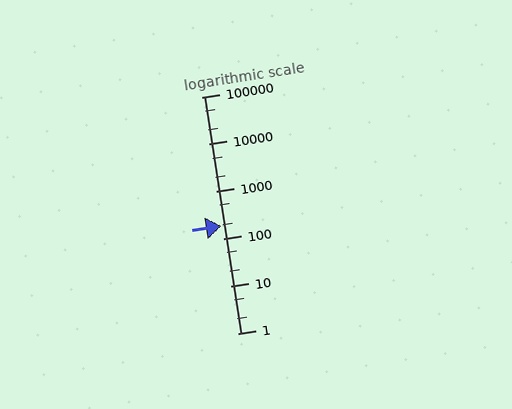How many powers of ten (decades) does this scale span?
The scale spans 5 decades, from 1 to 100000.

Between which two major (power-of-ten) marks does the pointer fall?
The pointer is between 100 and 1000.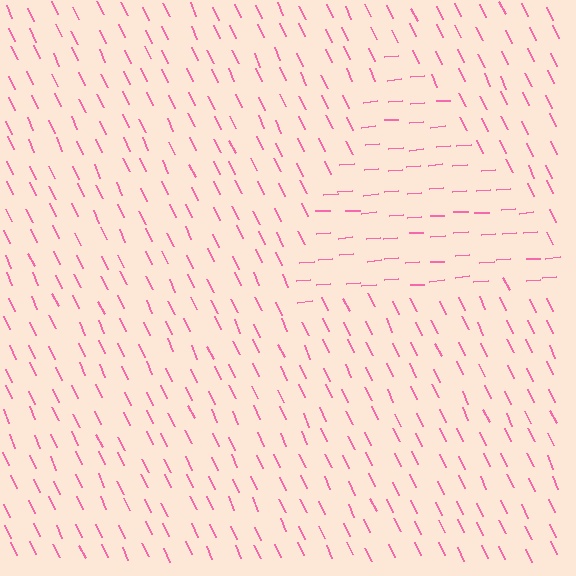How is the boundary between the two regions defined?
The boundary is defined purely by a change in line orientation (approximately 69 degrees difference). All lines are the same color and thickness.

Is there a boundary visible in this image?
Yes, there is a texture boundary formed by a change in line orientation.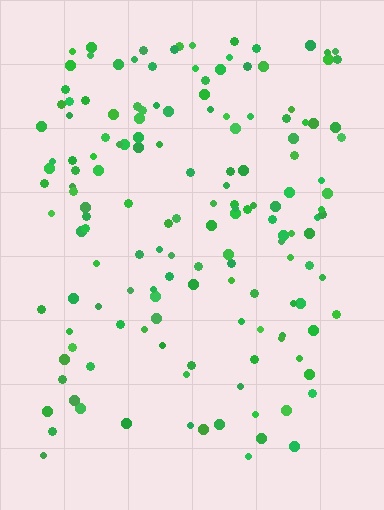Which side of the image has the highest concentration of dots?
The top.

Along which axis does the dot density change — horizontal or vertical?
Vertical.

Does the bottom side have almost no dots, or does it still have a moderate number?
Still a moderate number, just noticeably fewer than the top.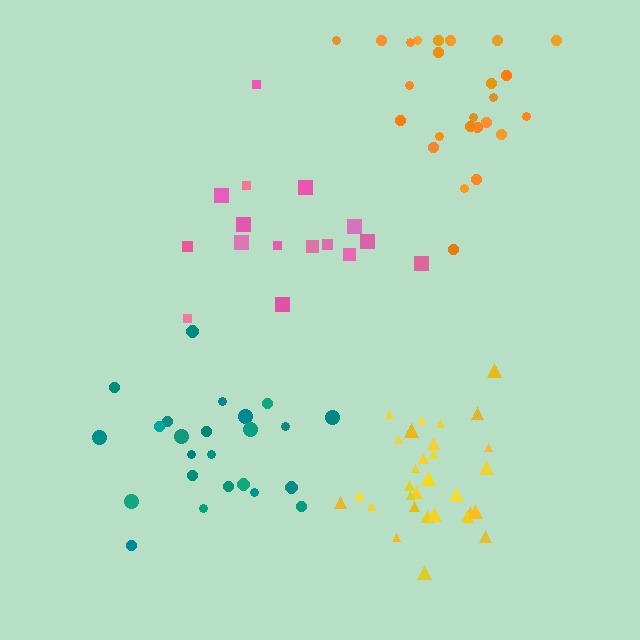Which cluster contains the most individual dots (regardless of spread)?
Yellow (30).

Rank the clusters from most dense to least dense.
yellow, teal, orange, pink.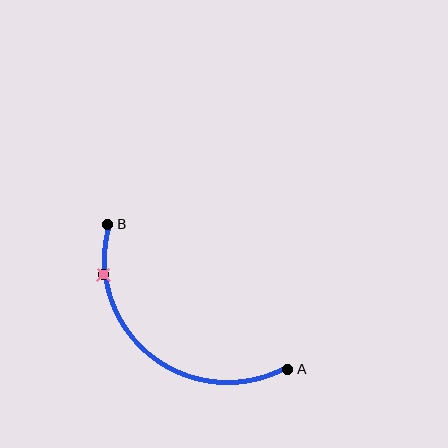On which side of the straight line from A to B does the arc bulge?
The arc bulges below and to the left of the straight line connecting A and B.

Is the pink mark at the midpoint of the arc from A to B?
No. The pink mark lies on the arc but is closer to endpoint B. The arc midpoint would be at the point on the curve equidistant along the arc from both A and B.